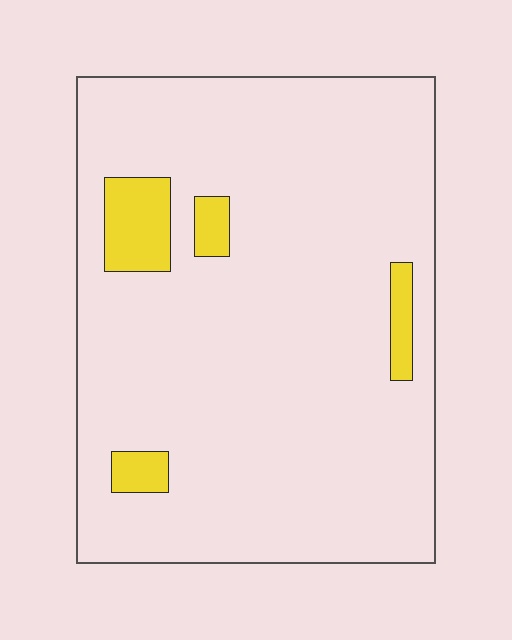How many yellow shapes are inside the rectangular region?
4.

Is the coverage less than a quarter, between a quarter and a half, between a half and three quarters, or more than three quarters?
Less than a quarter.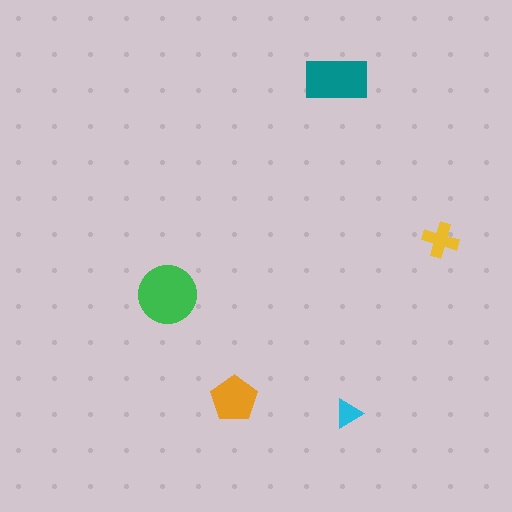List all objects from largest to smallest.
The green circle, the teal rectangle, the orange pentagon, the yellow cross, the cyan triangle.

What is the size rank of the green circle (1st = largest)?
1st.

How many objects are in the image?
There are 5 objects in the image.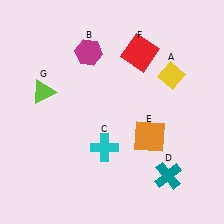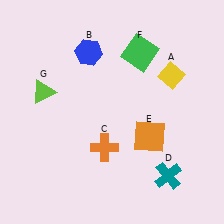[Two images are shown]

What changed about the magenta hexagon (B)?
In Image 1, B is magenta. In Image 2, it changed to blue.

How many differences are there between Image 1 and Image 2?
There are 3 differences between the two images.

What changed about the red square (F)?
In Image 1, F is red. In Image 2, it changed to green.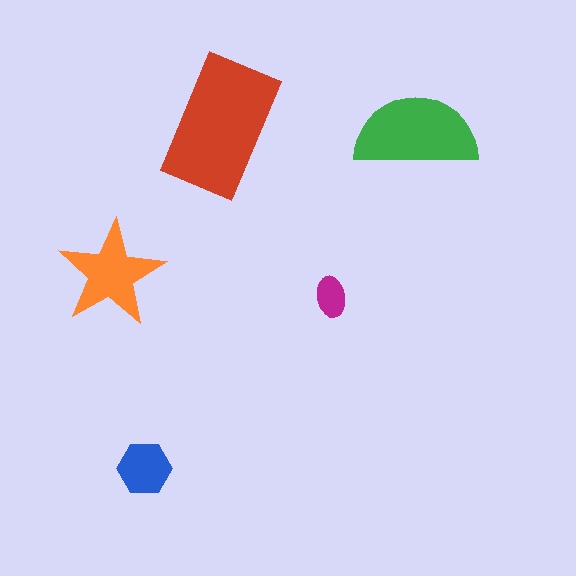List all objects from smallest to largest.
The magenta ellipse, the blue hexagon, the orange star, the green semicircle, the red rectangle.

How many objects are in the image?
There are 5 objects in the image.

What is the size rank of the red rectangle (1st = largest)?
1st.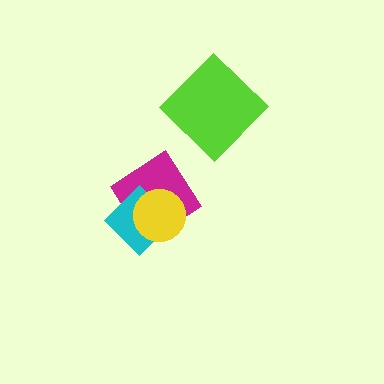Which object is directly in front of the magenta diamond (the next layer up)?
The cyan diamond is directly in front of the magenta diamond.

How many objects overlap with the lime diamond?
0 objects overlap with the lime diamond.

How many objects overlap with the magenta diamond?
2 objects overlap with the magenta diamond.